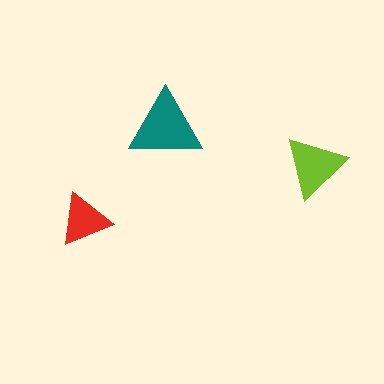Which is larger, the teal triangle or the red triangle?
The teal one.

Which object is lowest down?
The red triangle is bottommost.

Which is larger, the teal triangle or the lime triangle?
The teal one.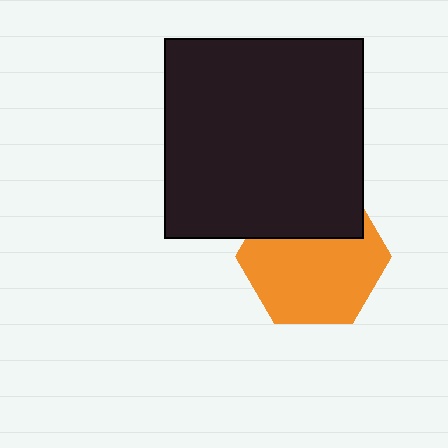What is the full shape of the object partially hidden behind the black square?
The partially hidden object is an orange hexagon.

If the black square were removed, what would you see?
You would see the complete orange hexagon.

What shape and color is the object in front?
The object in front is a black square.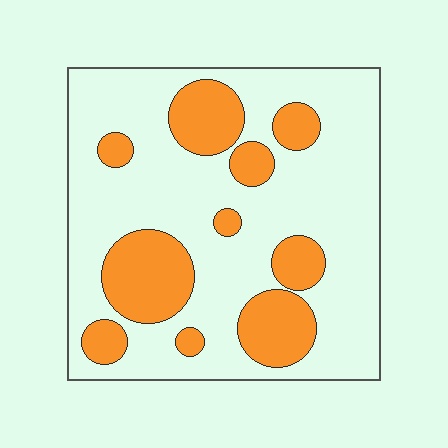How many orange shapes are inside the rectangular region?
10.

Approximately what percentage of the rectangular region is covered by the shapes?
Approximately 25%.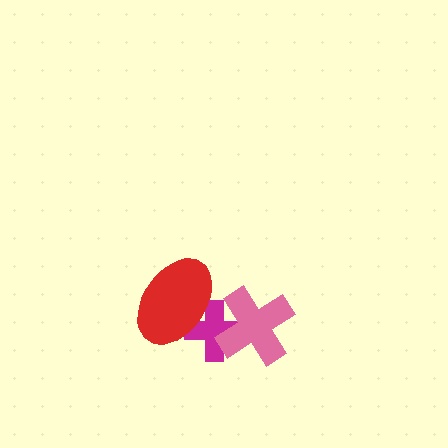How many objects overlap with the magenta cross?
2 objects overlap with the magenta cross.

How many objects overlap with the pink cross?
1 object overlaps with the pink cross.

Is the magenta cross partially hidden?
Yes, it is partially covered by another shape.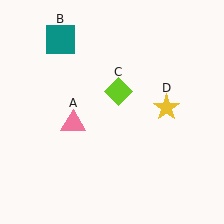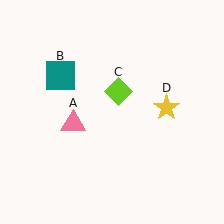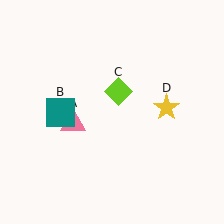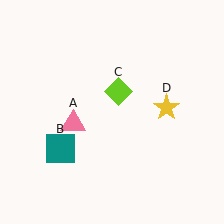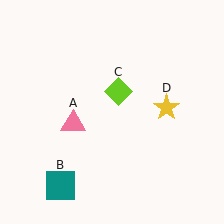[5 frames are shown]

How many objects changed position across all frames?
1 object changed position: teal square (object B).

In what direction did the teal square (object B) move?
The teal square (object B) moved down.